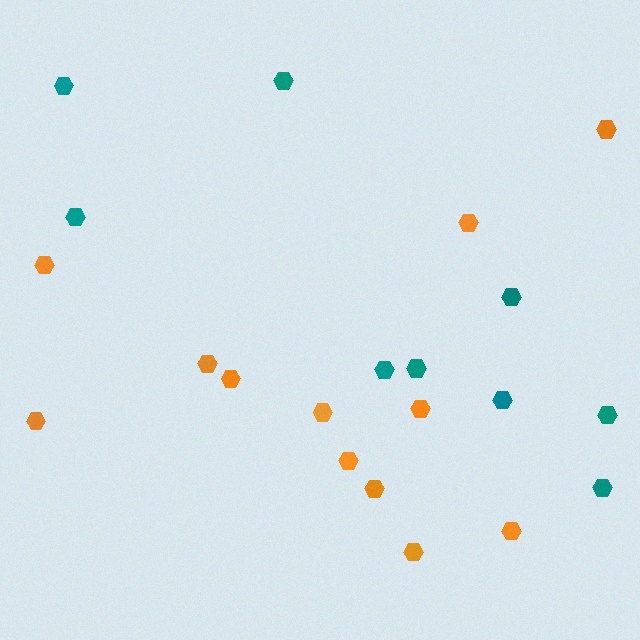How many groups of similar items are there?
There are 2 groups: one group of orange hexagons (12) and one group of teal hexagons (9).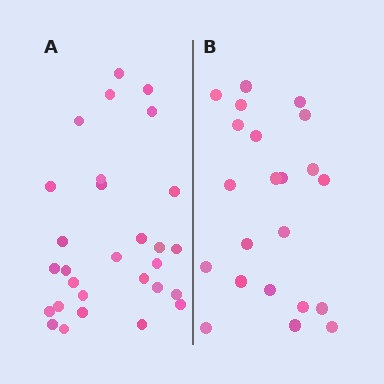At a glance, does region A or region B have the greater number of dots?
Region A (the left region) has more dots.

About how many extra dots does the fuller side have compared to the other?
Region A has roughly 8 or so more dots than region B.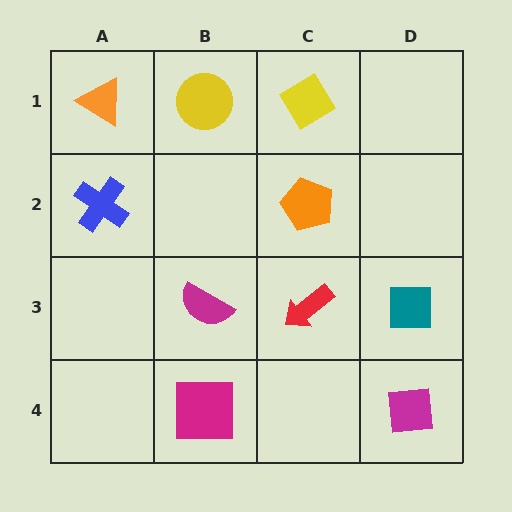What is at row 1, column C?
A yellow diamond.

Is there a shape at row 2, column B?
No, that cell is empty.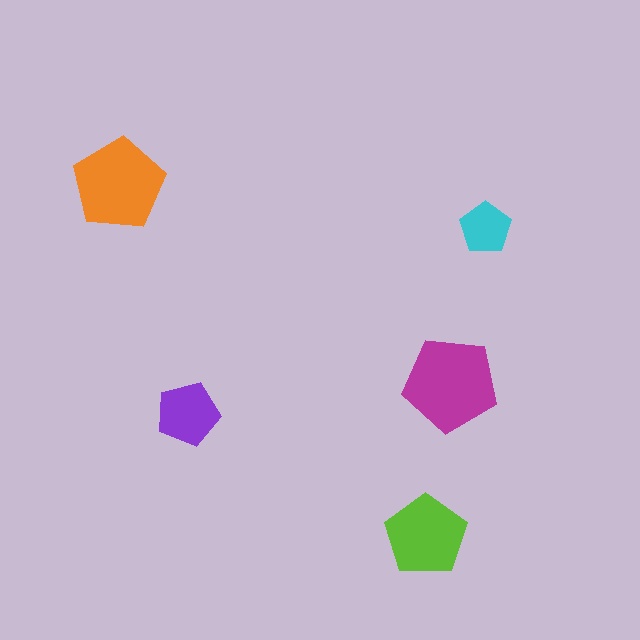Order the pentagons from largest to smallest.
the magenta one, the orange one, the lime one, the purple one, the cyan one.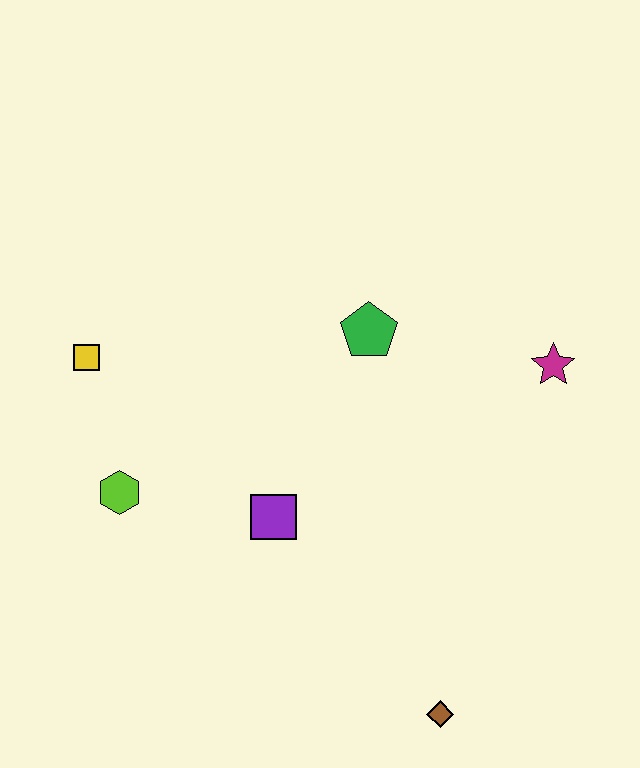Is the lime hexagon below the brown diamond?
No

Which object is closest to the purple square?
The lime hexagon is closest to the purple square.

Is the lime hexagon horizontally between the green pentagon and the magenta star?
No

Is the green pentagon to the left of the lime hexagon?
No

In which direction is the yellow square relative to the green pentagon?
The yellow square is to the left of the green pentagon.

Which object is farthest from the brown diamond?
The yellow square is farthest from the brown diamond.